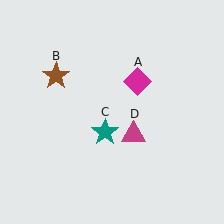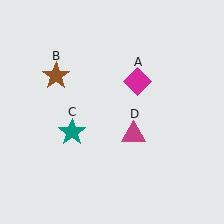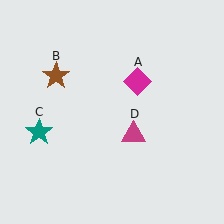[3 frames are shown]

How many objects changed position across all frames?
1 object changed position: teal star (object C).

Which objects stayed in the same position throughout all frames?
Magenta diamond (object A) and brown star (object B) and magenta triangle (object D) remained stationary.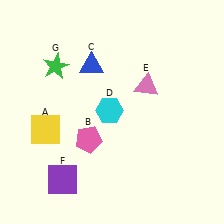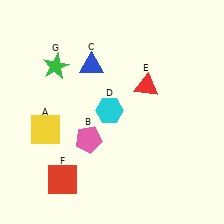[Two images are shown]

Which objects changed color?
E changed from pink to red. F changed from purple to red.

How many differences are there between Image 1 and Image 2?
There are 2 differences between the two images.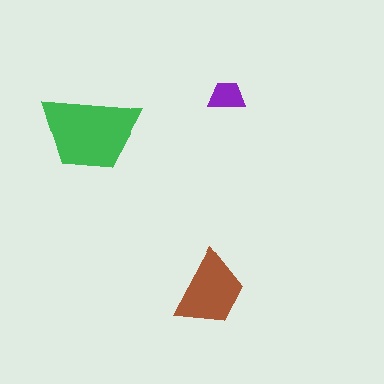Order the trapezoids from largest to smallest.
the green one, the brown one, the purple one.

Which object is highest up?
The purple trapezoid is topmost.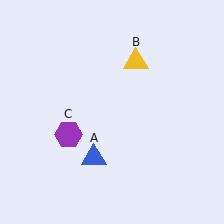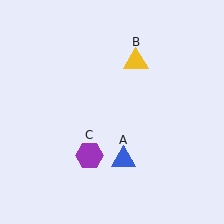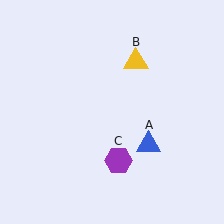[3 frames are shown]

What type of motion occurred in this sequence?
The blue triangle (object A), purple hexagon (object C) rotated counterclockwise around the center of the scene.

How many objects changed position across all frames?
2 objects changed position: blue triangle (object A), purple hexagon (object C).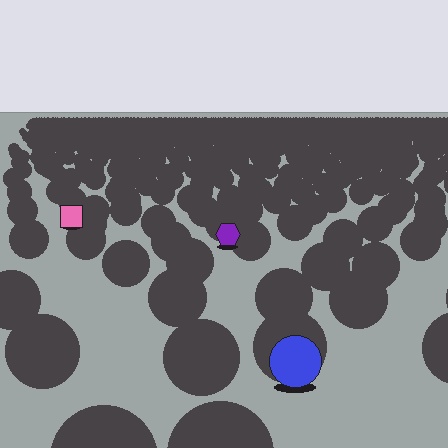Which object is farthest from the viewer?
The pink square is farthest from the viewer. It appears smaller and the ground texture around it is denser.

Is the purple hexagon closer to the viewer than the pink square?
Yes. The purple hexagon is closer — you can tell from the texture gradient: the ground texture is coarser near it.